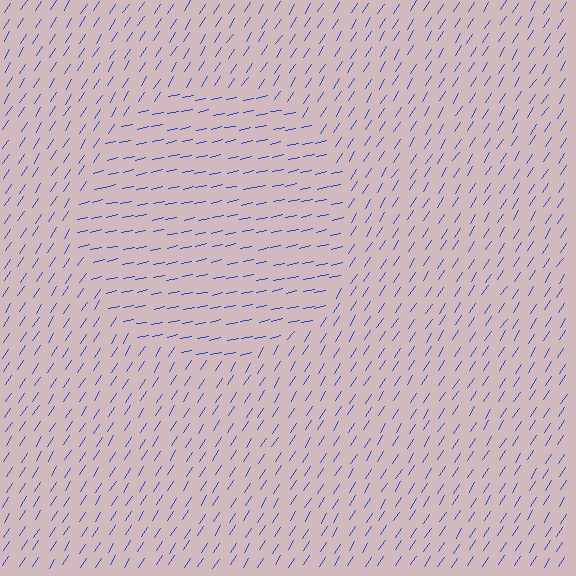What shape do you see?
I see a circle.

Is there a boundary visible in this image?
Yes, there is a texture boundary formed by a change in line orientation.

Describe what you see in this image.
The image is filled with small blue line segments. A circle region in the image has lines oriented differently from the surrounding lines, creating a visible texture boundary.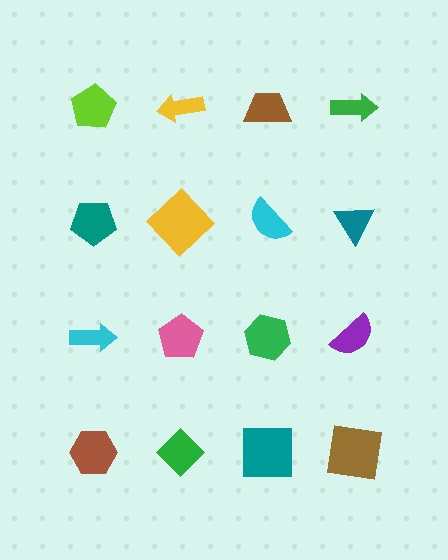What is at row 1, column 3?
A brown trapezoid.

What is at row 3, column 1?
A cyan arrow.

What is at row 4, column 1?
A brown hexagon.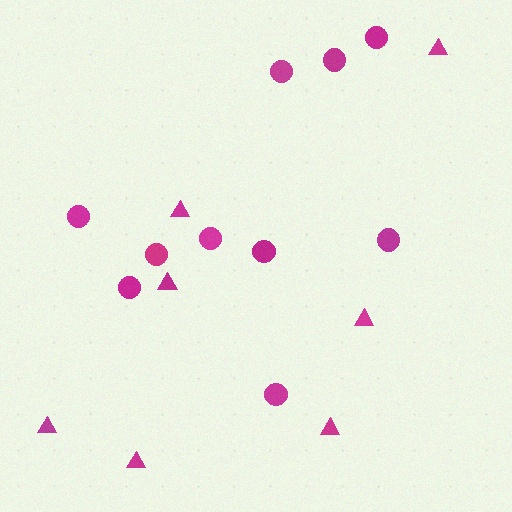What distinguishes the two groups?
There are 2 groups: one group of triangles (7) and one group of circles (10).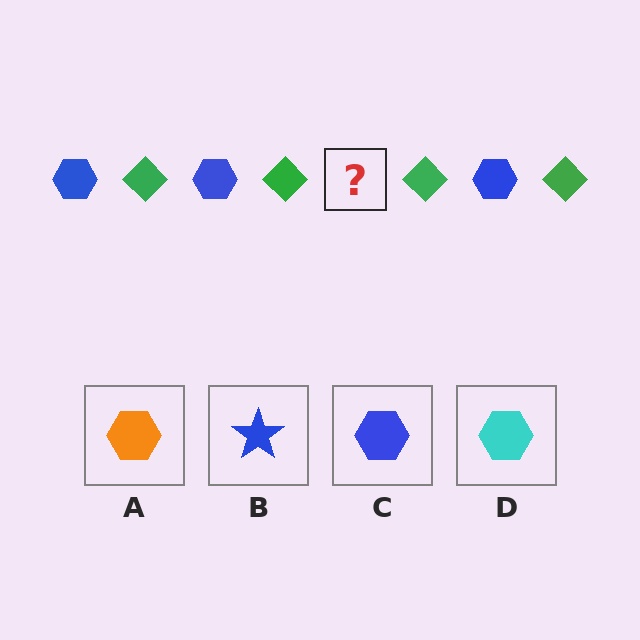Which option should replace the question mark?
Option C.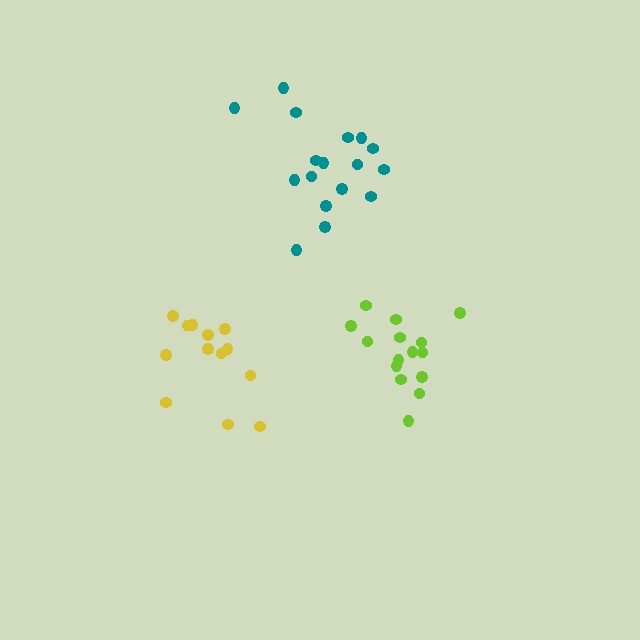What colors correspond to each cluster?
The clusters are colored: teal, lime, yellow.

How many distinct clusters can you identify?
There are 3 distinct clusters.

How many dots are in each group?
Group 1: 17 dots, Group 2: 15 dots, Group 3: 13 dots (45 total).